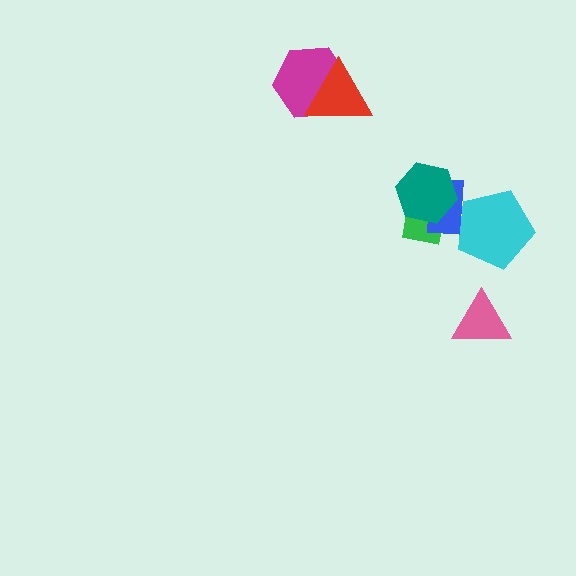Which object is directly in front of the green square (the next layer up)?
The blue rectangle is directly in front of the green square.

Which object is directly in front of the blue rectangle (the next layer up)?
The teal hexagon is directly in front of the blue rectangle.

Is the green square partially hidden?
Yes, it is partially covered by another shape.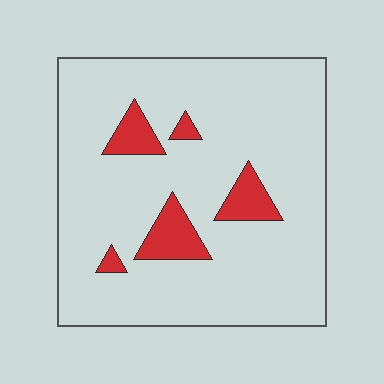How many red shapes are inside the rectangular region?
5.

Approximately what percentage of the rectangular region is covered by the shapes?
Approximately 10%.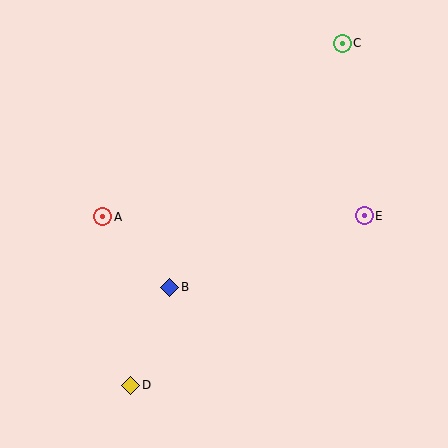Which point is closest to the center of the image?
Point B at (170, 287) is closest to the center.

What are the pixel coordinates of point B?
Point B is at (170, 287).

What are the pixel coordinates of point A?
Point A is at (103, 217).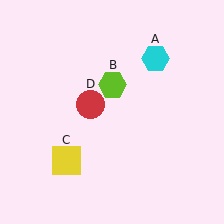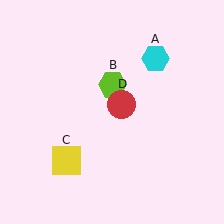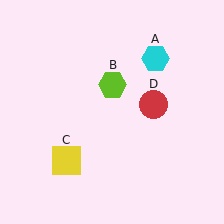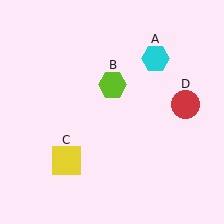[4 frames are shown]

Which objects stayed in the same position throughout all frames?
Cyan hexagon (object A) and lime hexagon (object B) and yellow square (object C) remained stationary.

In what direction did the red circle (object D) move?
The red circle (object D) moved right.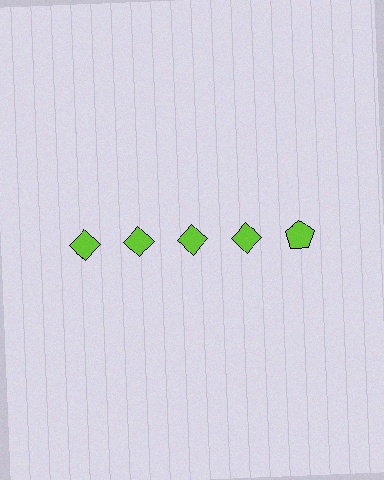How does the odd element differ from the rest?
It has a different shape: pentagon instead of diamond.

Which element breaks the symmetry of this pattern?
The lime pentagon in the top row, rightmost column breaks the symmetry. All other shapes are lime diamonds.